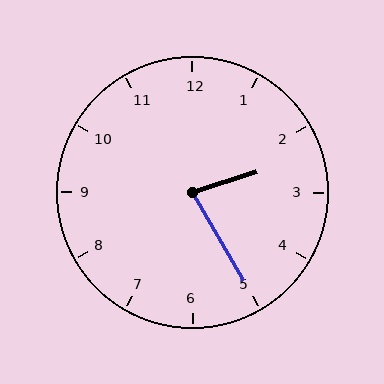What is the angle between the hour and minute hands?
Approximately 78 degrees.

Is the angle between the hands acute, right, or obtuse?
It is acute.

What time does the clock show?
2:25.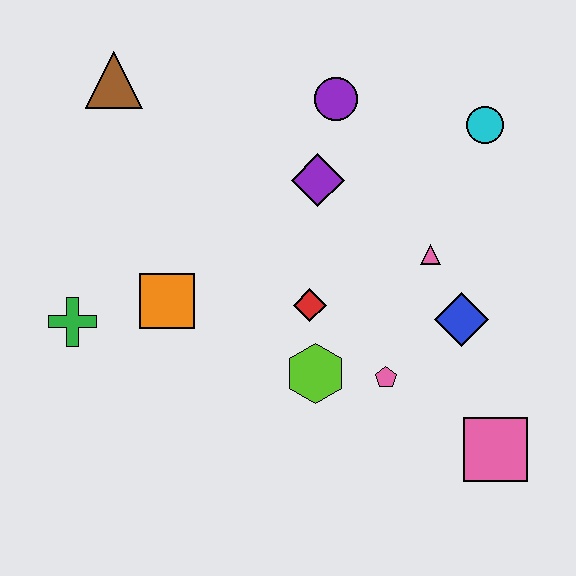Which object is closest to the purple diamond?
The purple circle is closest to the purple diamond.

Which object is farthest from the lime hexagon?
The brown triangle is farthest from the lime hexagon.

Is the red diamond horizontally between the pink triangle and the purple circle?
No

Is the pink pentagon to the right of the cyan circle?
No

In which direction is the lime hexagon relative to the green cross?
The lime hexagon is to the right of the green cross.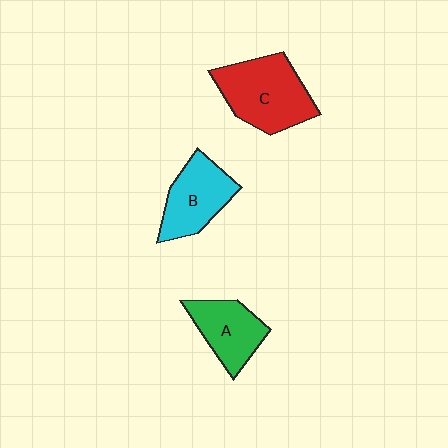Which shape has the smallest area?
Shape A (green).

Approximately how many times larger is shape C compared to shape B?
Approximately 1.3 times.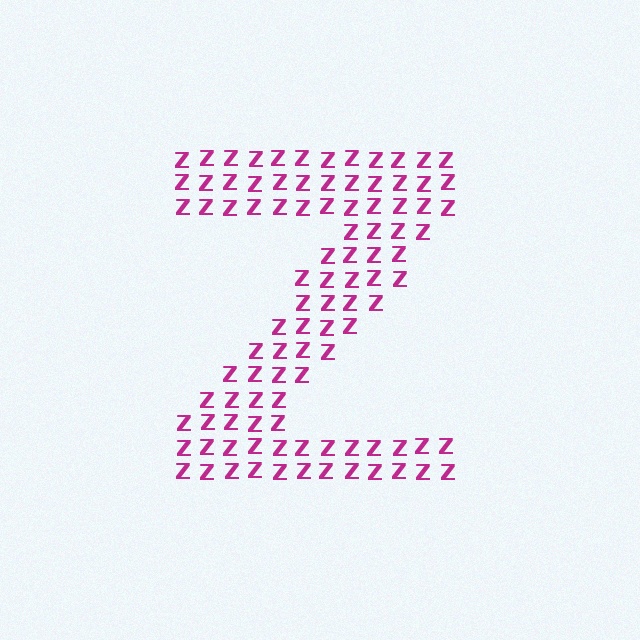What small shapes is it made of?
It is made of small letter Z's.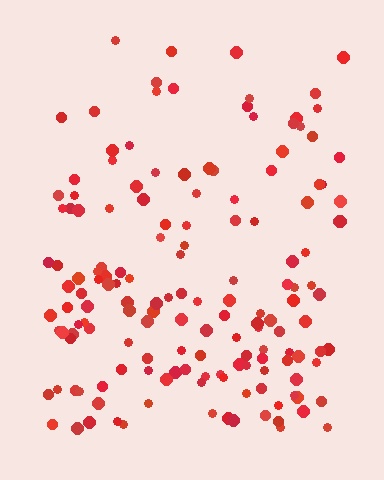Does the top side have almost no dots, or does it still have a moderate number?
Still a moderate number, just noticeably fewer than the bottom.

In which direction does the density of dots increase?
From top to bottom, with the bottom side densest.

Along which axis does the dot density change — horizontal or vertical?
Vertical.